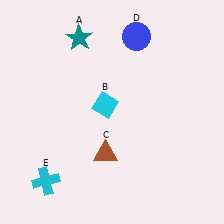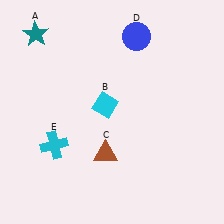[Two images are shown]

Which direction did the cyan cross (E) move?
The cyan cross (E) moved up.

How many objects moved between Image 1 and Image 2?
2 objects moved between the two images.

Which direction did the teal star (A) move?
The teal star (A) moved left.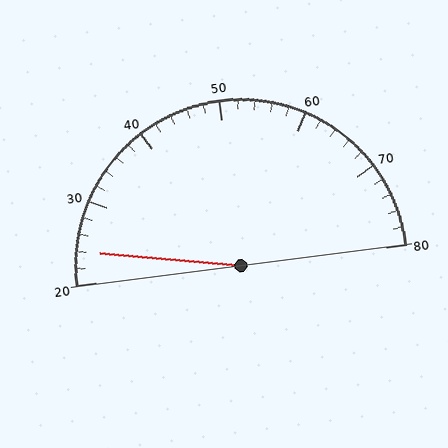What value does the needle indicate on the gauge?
The needle indicates approximately 24.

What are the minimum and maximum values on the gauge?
The gauge ranges from 20 to 80.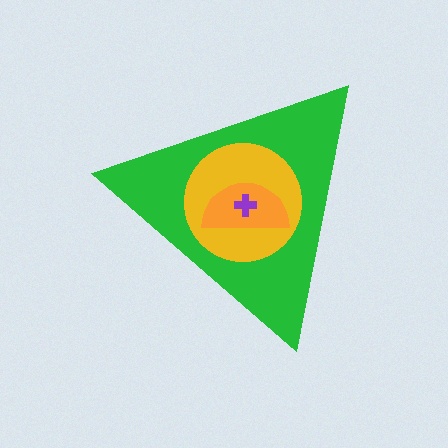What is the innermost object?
The purple cross.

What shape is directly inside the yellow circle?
The orange semicircle.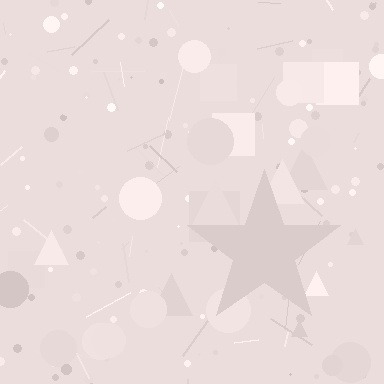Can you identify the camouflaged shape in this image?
The camouflaged shape is a star.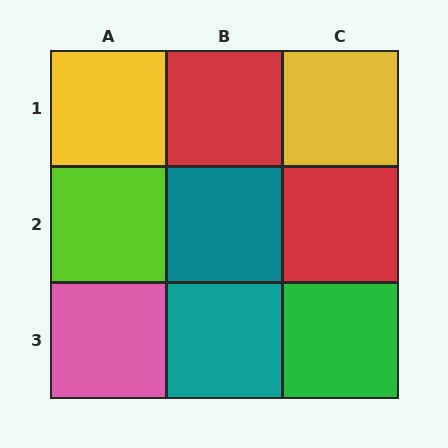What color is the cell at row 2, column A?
Lime.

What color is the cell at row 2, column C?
Red.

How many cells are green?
1 cell is green.